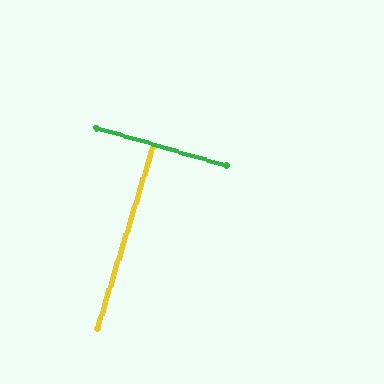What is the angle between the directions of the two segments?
Approximately 89 degrees.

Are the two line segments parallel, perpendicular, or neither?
Perpendicular — they meet at approximately 89°.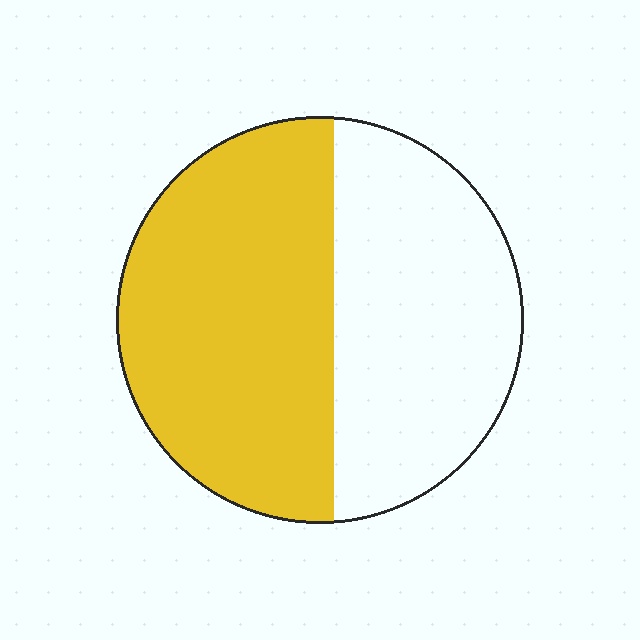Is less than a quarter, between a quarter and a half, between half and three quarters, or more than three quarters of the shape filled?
Between half and three quarters.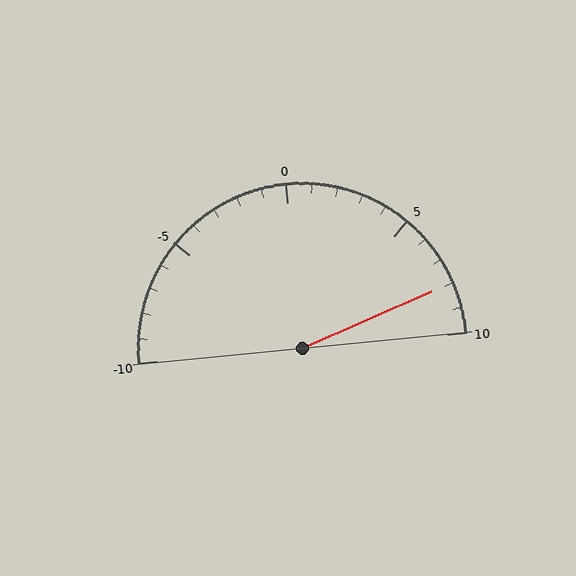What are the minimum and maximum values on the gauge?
The gauge ranges from -10 to 10.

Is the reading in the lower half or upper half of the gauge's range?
The reading is in the upper half of the range (-10 to 10).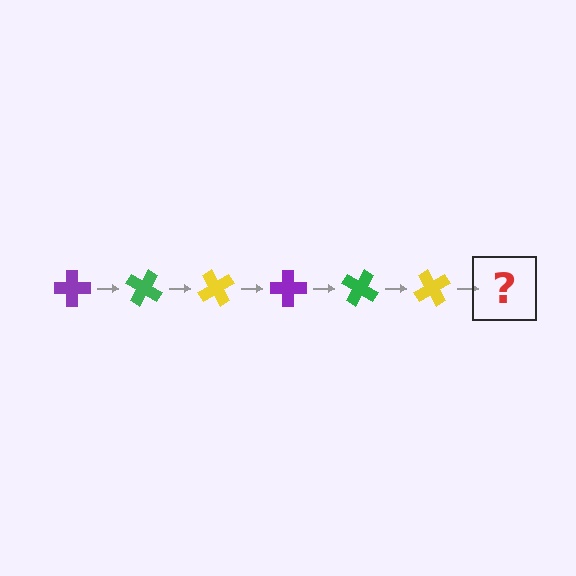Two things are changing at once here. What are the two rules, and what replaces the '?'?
The two rules are that it rotates 30 degrees each step and the color cycles through purple, green, and yellow. The '?' should be a purple cross, rotated 180 degrees from the start.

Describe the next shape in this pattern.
It should be a purple cross, rotated 180 degrees from the start.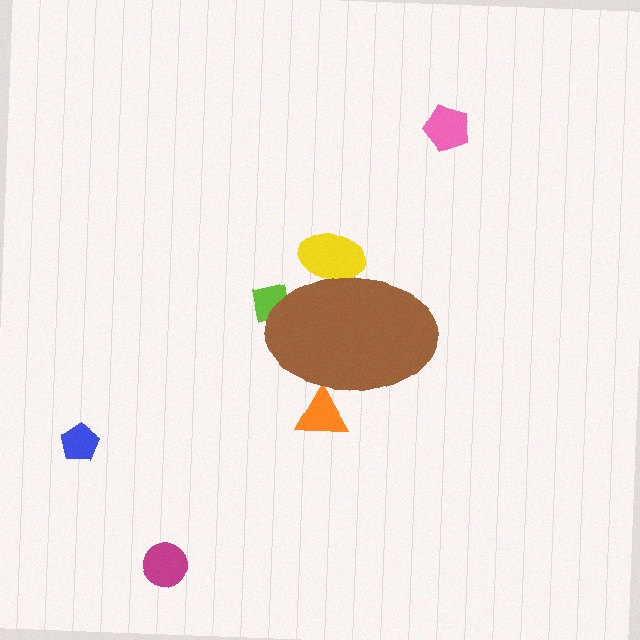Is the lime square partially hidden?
Yes, the lime square is partially hidden behind the brown ellipse.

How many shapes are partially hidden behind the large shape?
3 shapes are partially hidden.